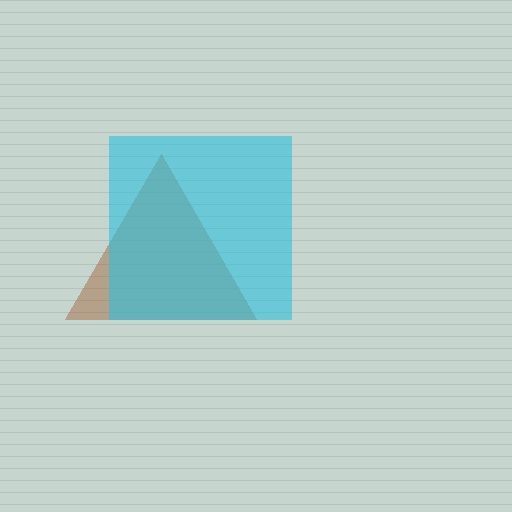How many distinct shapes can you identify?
There are 2 distinct shapes: a brown triangle, a cyan square.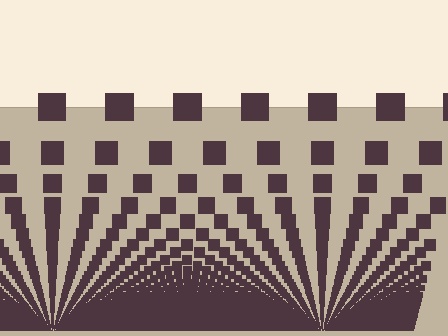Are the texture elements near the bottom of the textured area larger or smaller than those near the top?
Smaller. The gradient is inverted — elements near the bottom are smaller and denser.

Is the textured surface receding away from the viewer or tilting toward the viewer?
The surface appears to tilt toward the viewer. Texture elements get larger and sparser toward the top.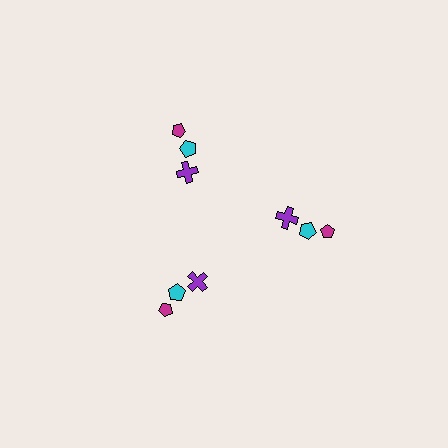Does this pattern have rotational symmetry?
Yes, this pattern has 3-fold rotational symmetry. It looks the same after rotating 120 degrees around the center.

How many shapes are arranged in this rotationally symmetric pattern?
There are 9 shapes, arranged in 3 groups of 3.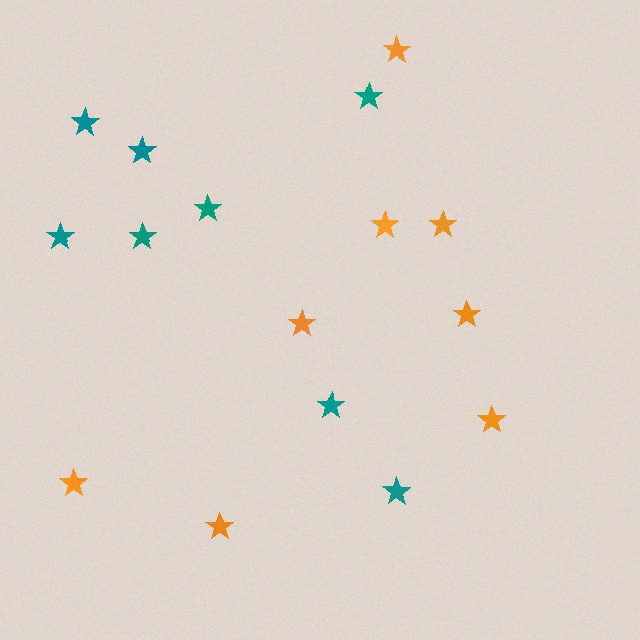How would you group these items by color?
There are 2 groups: one group of orange stars (8) and one group of teal stars (8).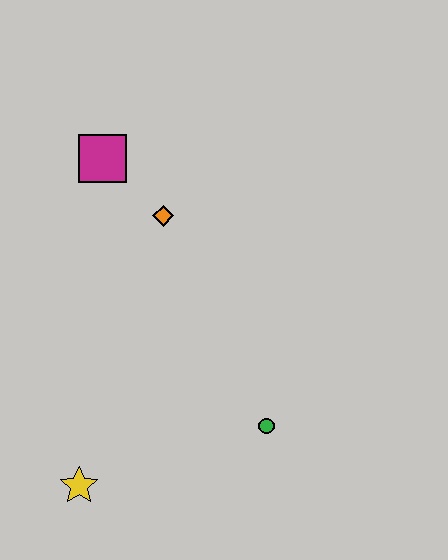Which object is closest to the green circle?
The yellow star is closest to the green circle.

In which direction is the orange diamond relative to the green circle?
The orange diamond is above the green circle.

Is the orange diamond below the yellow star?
No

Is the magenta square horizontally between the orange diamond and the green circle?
No